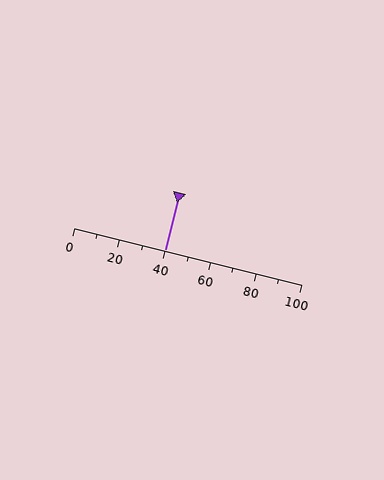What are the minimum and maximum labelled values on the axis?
The axis runs from 0 to 100.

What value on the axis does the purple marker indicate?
The marker indicates approximately 40.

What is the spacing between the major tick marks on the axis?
The major ticks are spaced 20 apart.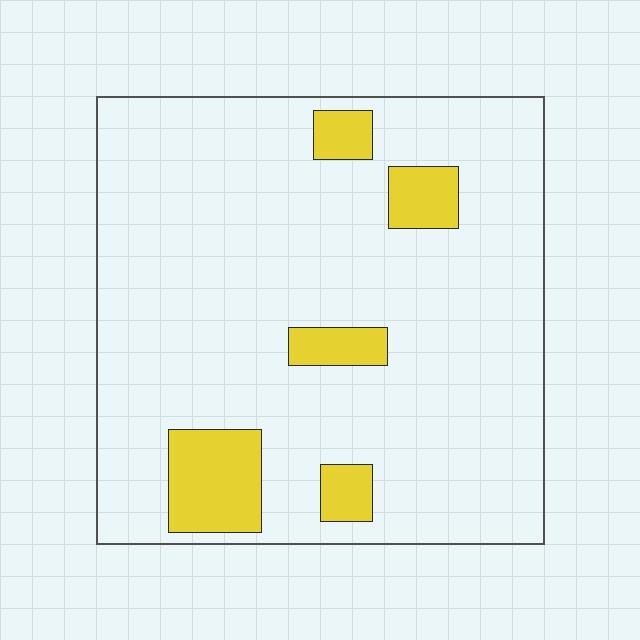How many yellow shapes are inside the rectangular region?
5.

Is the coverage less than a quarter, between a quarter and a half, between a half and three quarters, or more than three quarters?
Less than a quarter.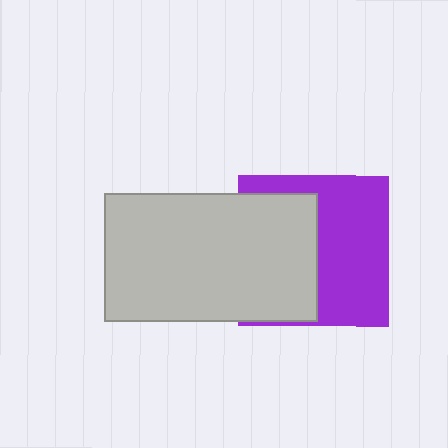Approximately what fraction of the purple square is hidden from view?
Roughly 45% of the purple square is hidden behind the light gray rectangle.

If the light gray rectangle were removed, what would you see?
You would see the complete purple square.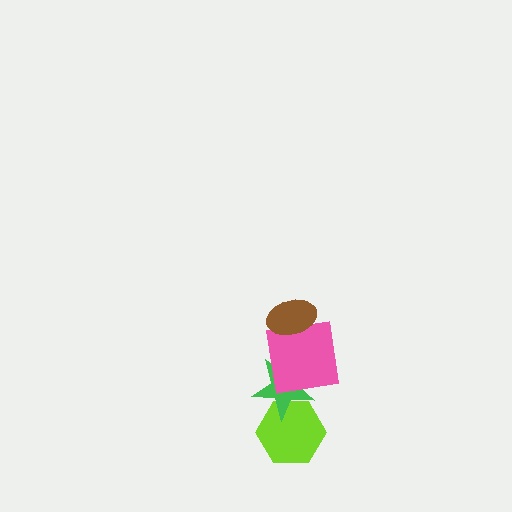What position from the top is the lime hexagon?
The lime hexagon is 4th from the top.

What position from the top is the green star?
The green star is 3rd from the top.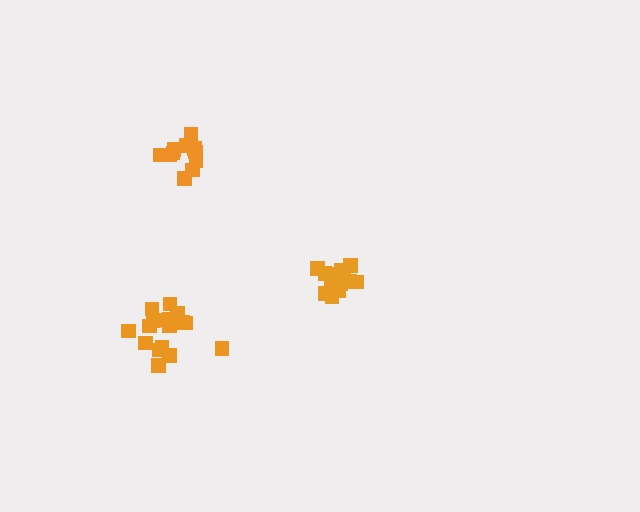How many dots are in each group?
Group 1: 15 dots, Group 2: 17 dots, Group 3: 11 dots (43 total).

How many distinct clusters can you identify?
There are 3 distinct clusters.